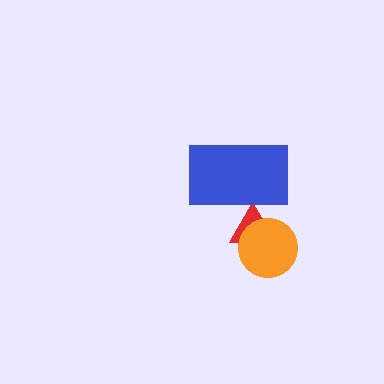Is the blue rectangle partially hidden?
No, no other shape covers it.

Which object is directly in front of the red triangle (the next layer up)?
The blue rectangle is directly in front of the red triangle.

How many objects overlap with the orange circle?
1 object overlaps with the orange circle.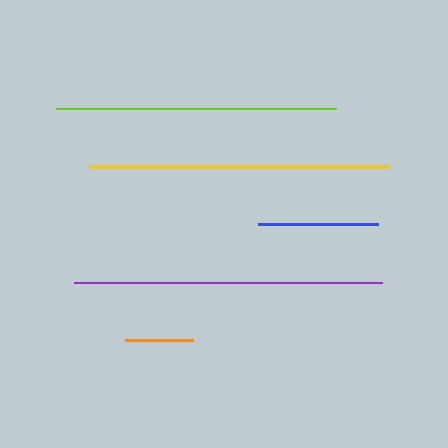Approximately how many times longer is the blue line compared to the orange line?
The blue line is approximately 1.8 times the length of the orange line.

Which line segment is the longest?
The purple line is the longest at approximately 307 pixels.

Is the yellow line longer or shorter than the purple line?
The purple line is longer than the yellow line.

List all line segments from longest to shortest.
From longest to shortest: purple, yellow, lime, blue, orange.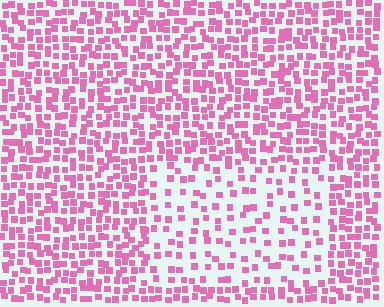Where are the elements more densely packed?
The elements are more densely packed outside the rectangle boundary.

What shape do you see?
I see a rectangle.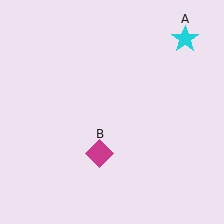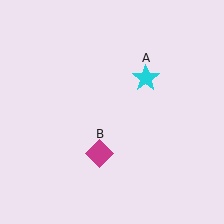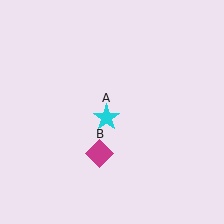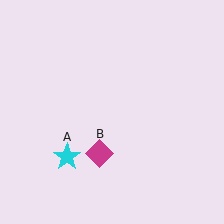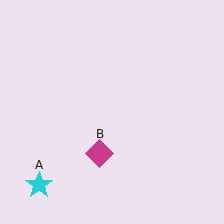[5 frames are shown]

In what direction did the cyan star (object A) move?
The cyan star (object A) moved down and to the left.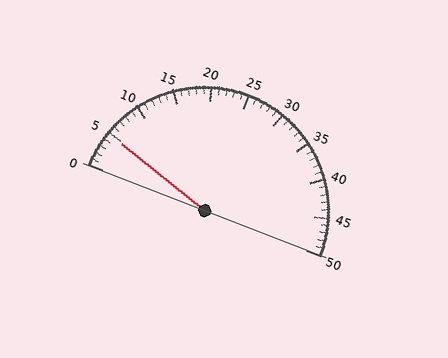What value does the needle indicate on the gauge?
The needle indicates approximately 5.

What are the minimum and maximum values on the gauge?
The gauge ranges from 0 to 50.